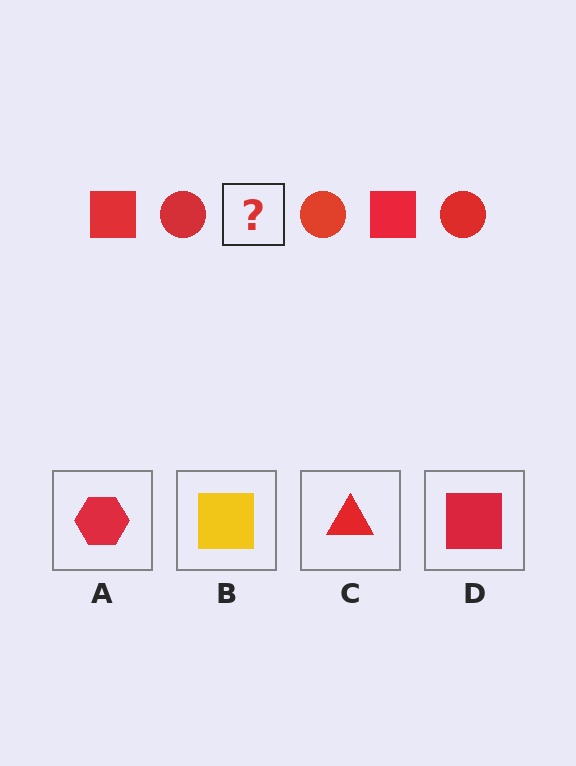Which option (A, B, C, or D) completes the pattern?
D.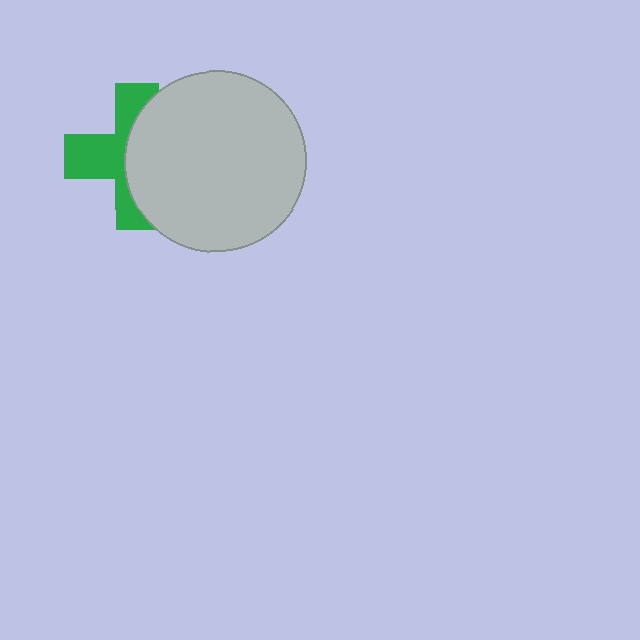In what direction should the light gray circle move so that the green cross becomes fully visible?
The light gray circle should move right. That is the shortest direction to clear the overlap and leave the green cross fully visible.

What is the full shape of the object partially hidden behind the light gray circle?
The partially hidden object is a green cross.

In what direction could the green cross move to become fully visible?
The green cross could move left. That would shift it out from behind the light gray circle entirely.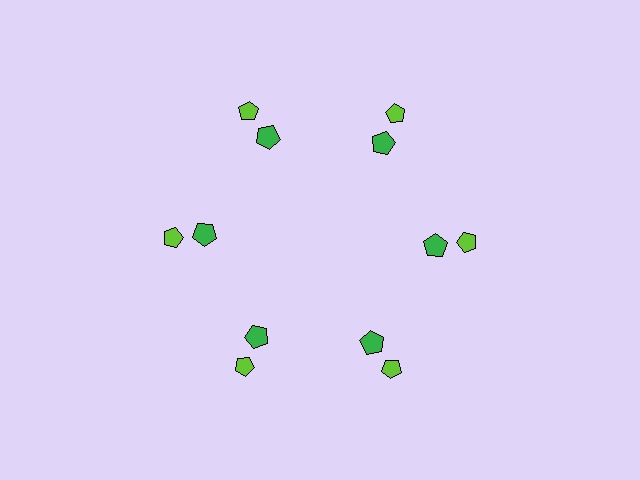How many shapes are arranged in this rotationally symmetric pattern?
There are 12 shapes, arranged in 6 groups of 2.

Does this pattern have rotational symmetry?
Yes, this pattern has 6-fold rotational symmetry. It looks the same after rotating 60 degrees around the center.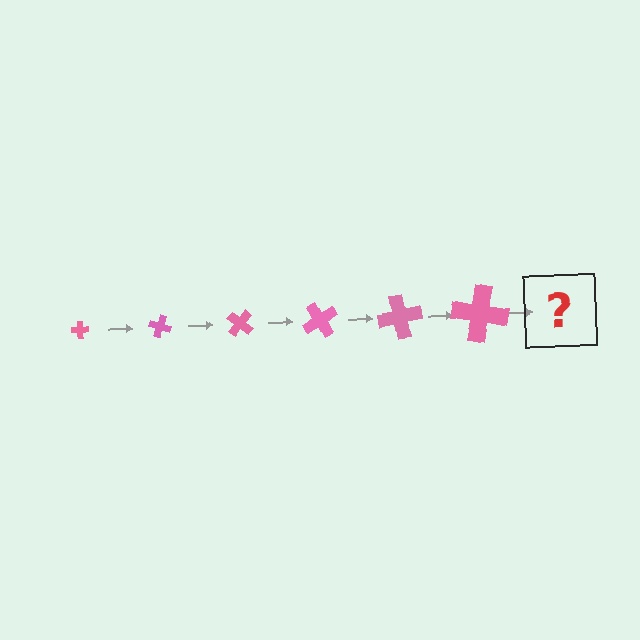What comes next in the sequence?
The next element should be a cross, larger than the previous one and rotated 120 degrees from the start.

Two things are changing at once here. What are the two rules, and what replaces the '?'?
The two rules are that the cross grows larger each step and it rotates 20 degrees each step. The '?' should be a cross, larger than the previous one and rotated 120 degrees from the start.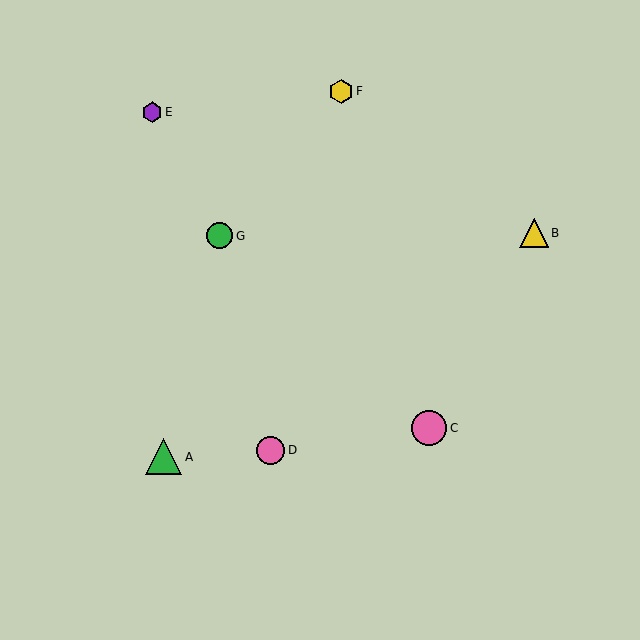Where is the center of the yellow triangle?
The center of the yellow triangle is at (534, 233).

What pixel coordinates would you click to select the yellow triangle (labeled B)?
Click at (534, 233) to select the yellow triangle B.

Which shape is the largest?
The green triangle (labeled A) is the largest.